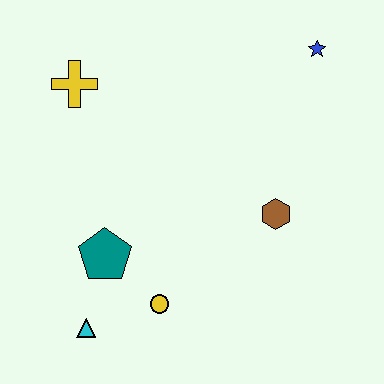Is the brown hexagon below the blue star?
Yes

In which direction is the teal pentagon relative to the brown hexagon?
The teal pentagon is to the left of the brown hexagon.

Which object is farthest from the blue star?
The cyan triangle is farthest from the blue star.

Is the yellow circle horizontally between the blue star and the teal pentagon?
Yes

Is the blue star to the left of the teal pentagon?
No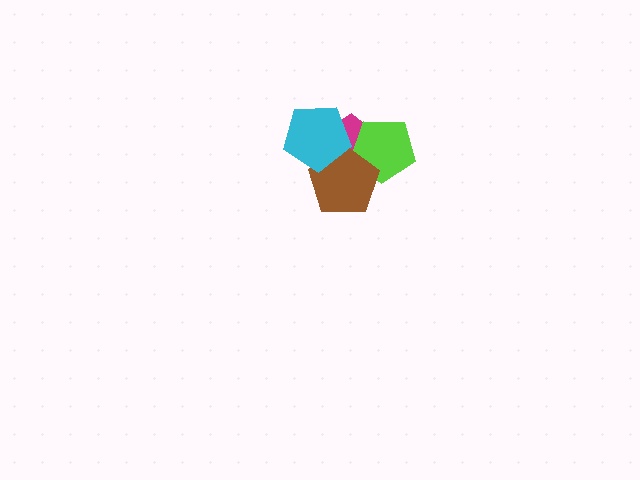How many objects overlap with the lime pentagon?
2 objects overlap with the lime pentagon.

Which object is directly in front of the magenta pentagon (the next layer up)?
The lime pentagon is directly in front of the magenta pentagon.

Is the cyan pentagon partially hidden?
No, no other shape covers it.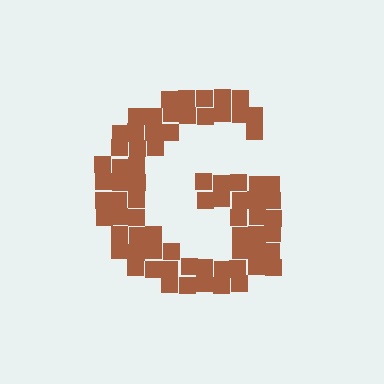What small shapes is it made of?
It is made of small squares.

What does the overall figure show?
The overall figure shows the letter G.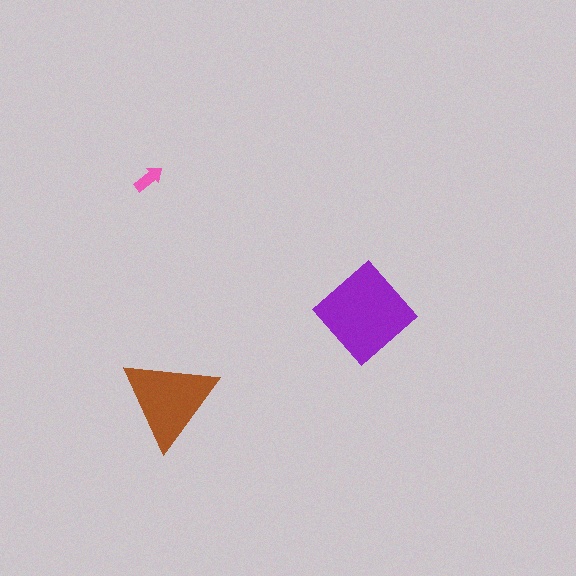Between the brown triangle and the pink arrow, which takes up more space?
The brown triangle.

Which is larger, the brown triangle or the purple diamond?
The purple diamond.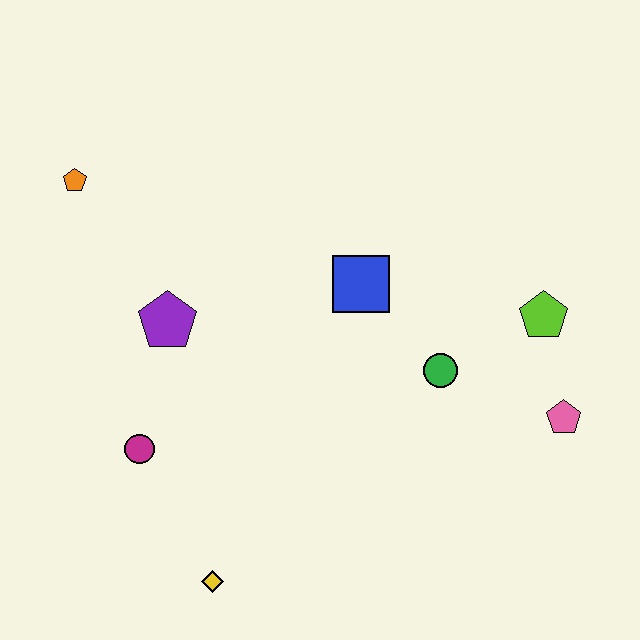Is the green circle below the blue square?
Yes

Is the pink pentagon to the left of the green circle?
No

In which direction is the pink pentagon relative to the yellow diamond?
The pink pentagon is to the right of the yellow diamond.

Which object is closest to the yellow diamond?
The magenta circle is closest to the yellow diamond.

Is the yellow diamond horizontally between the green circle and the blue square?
No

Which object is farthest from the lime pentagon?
The orange pentagon is farthest from the lime pentagon.